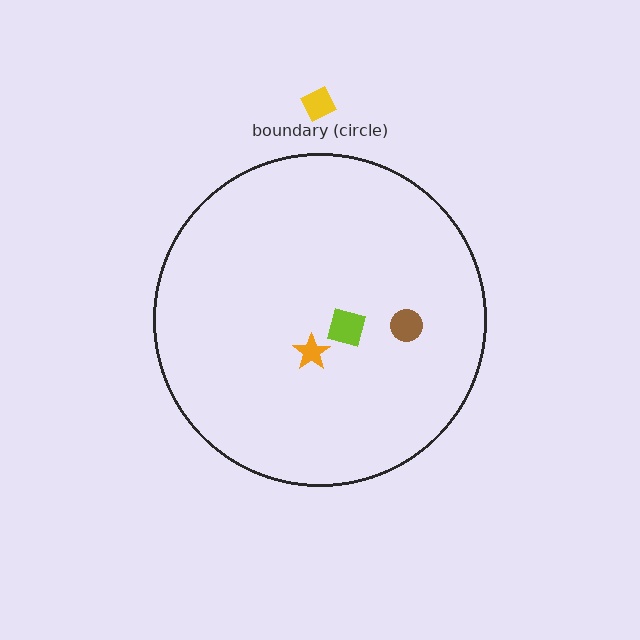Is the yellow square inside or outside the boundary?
Outside.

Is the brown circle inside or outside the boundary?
Inside.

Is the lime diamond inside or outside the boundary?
Inside.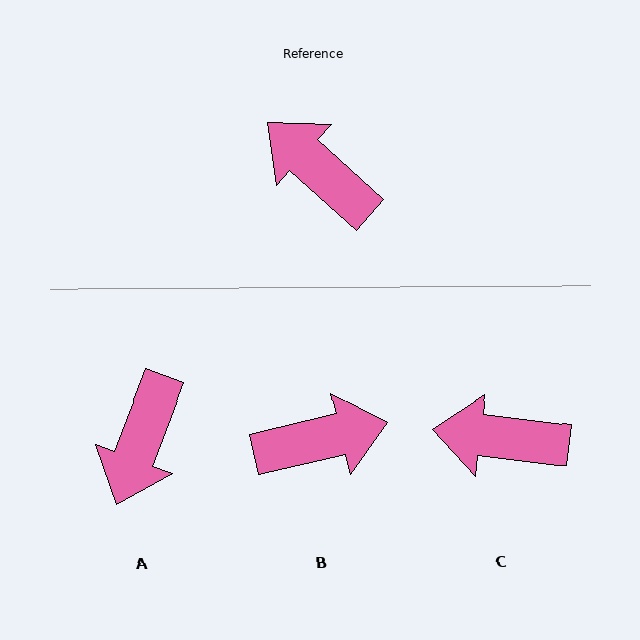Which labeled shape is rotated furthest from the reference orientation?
B, about 125 degrees away.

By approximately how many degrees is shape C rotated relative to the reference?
Approximately 35 degrees counter-clockwise.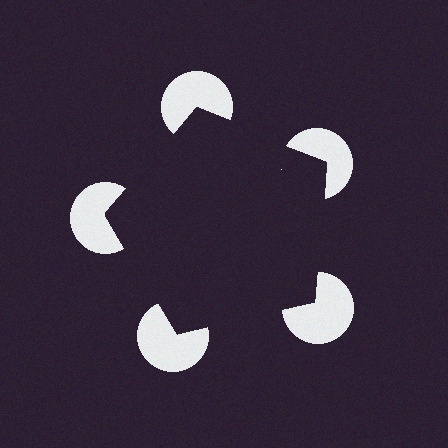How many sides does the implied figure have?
5 sides.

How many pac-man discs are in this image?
There are 5 — one at each vertex of the illusory pentagon.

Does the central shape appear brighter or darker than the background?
It typically appears slightly darker than the background, even though no actual brightness change is drawn.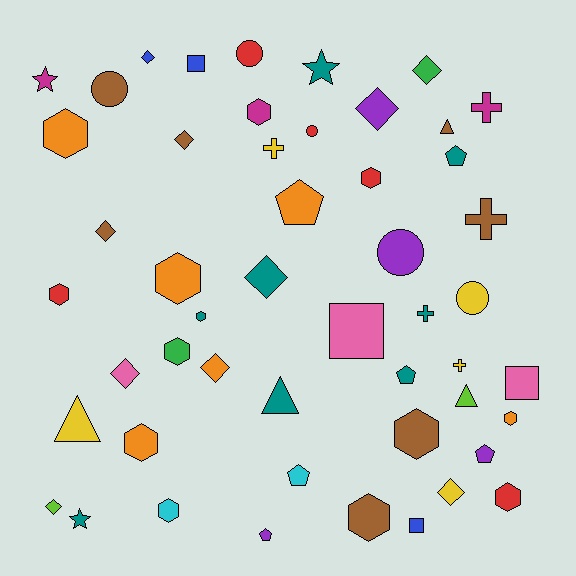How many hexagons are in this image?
There are 13 hexagons.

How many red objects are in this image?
There are 5 red objects.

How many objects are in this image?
There are 50 objects.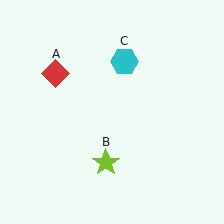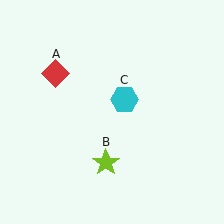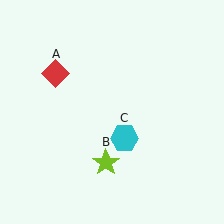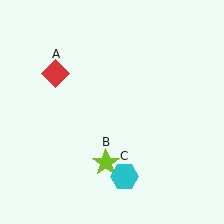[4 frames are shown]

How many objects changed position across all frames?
1 object changed position: cyan hexagon (object C).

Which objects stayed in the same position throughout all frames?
Red diamond (object A) and lime star (object B) remained stationary.